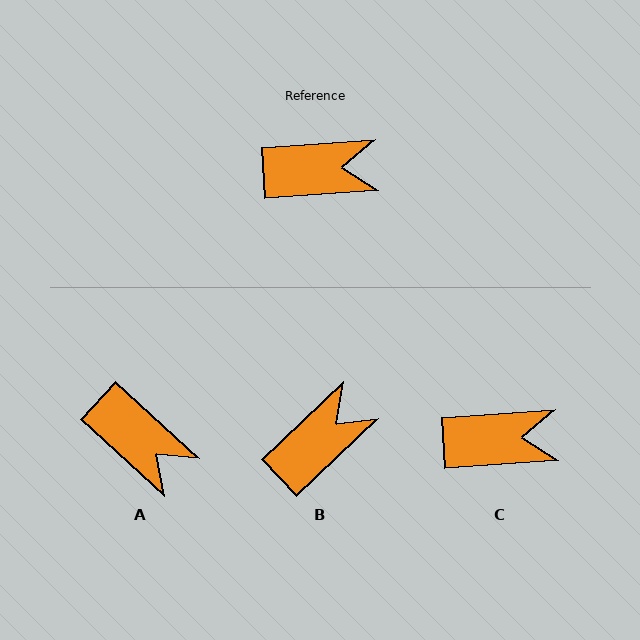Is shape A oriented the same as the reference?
No, it is off by about 46 degrees.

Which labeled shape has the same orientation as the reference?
C.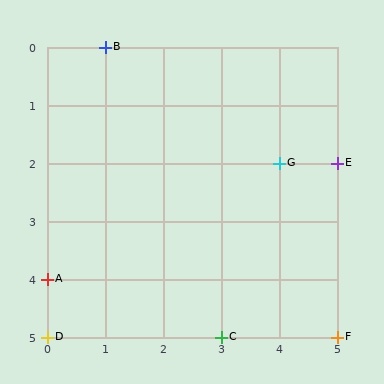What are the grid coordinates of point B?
Point B is at grid coordinates (1, 0).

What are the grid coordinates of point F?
Point F is at grid coordinates (5, 5).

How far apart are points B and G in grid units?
Points B and G are 3 columns and 2 rows apart (about 3.6 grid units diagonally).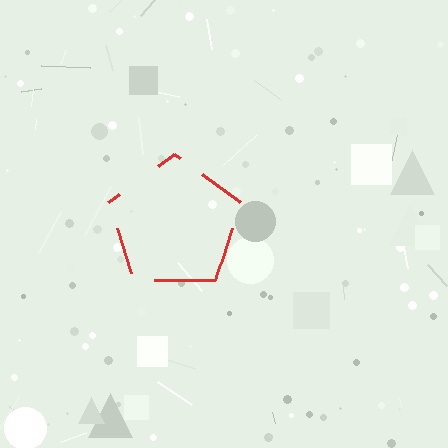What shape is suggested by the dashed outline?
The dashed outline suggests a pentagon.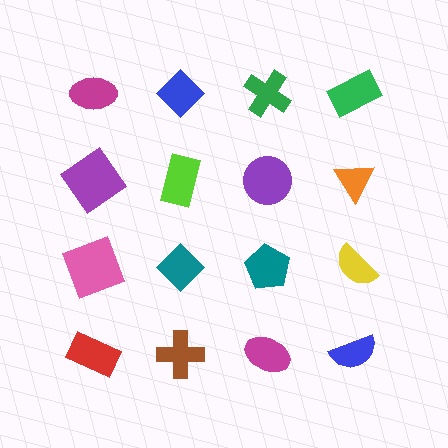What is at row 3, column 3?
A teal pentagon.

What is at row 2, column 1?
A purple diamond.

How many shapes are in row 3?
4 shapes.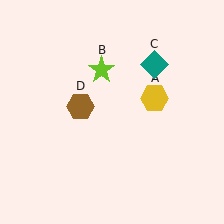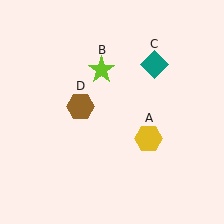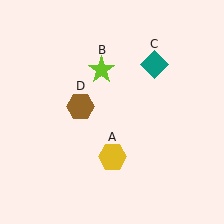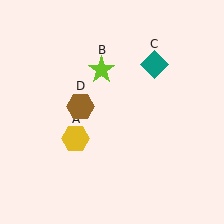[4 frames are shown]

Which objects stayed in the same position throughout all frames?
Lime star (object B) and teal diamond (object C) and brown hexagon (object D) remained stationary.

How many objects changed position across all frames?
1 object changed position: yellow hexagon (object A).